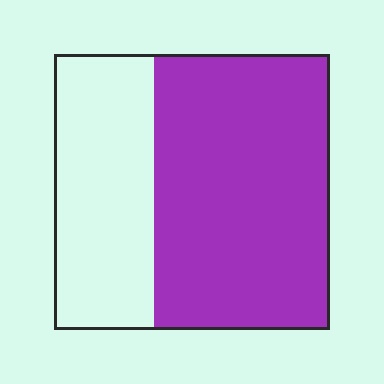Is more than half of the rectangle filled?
Yes.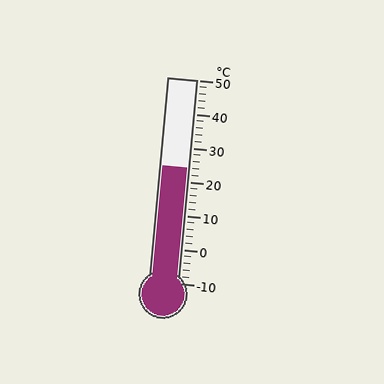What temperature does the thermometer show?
The thermometer shows approximately 24°C.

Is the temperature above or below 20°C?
The temperature is above 20°C.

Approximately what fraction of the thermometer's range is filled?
The thermometer is filled to approximately 55% of its range.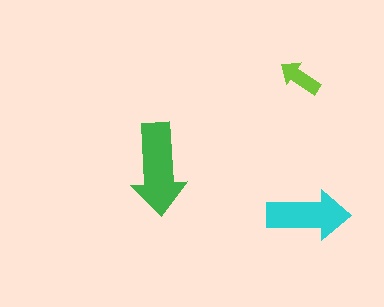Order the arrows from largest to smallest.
the green one, the cyan one, the lime one.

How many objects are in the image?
There are 3 objects in the image.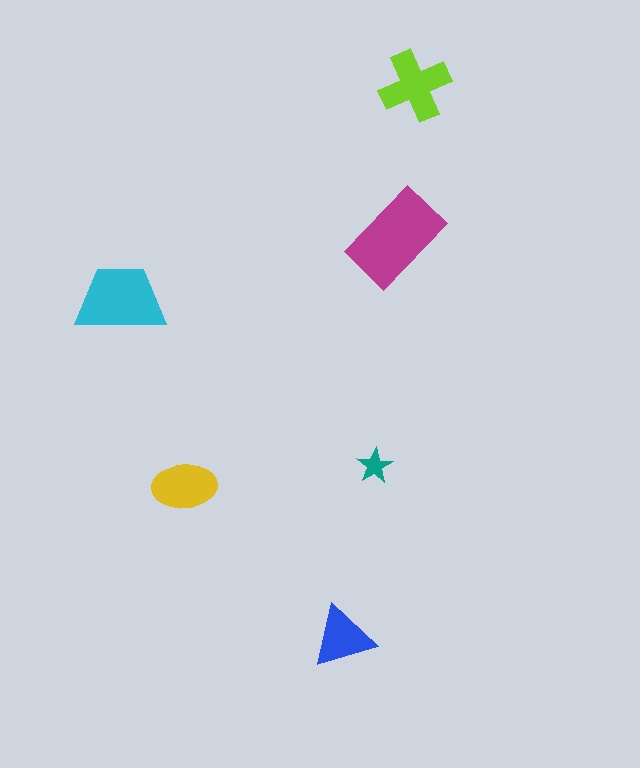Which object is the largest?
The magenta rectangle.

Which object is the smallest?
The teal star.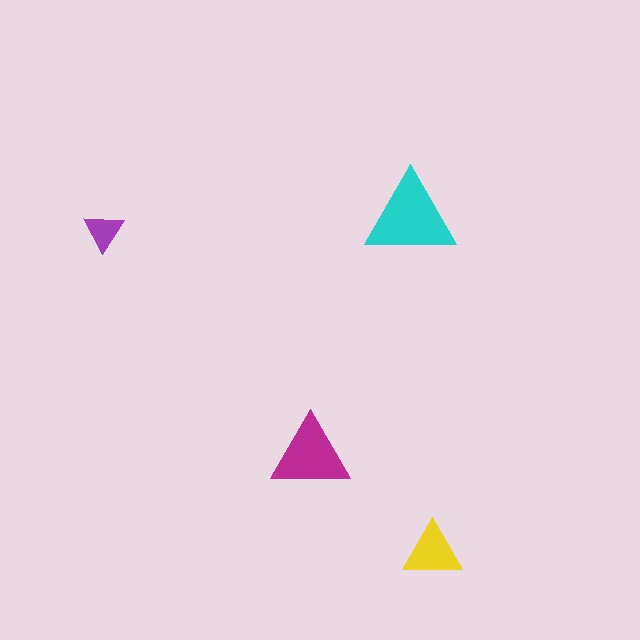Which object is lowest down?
The yellow triangle is bottommost.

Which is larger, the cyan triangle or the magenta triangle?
The cyan one.